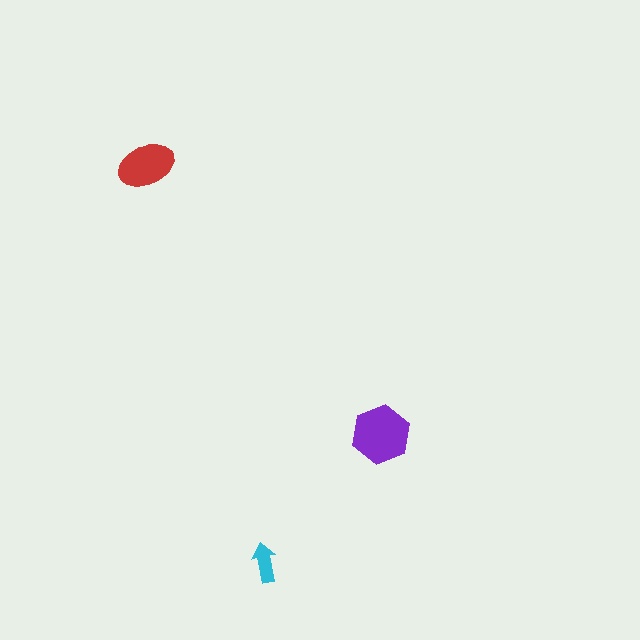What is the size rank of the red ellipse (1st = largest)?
2nd.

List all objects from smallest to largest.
The cyan arrow, the red ellipse, the purple hexagon.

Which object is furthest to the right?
The purple hexagon is rightmost.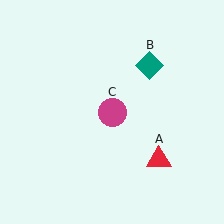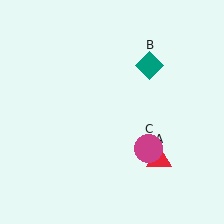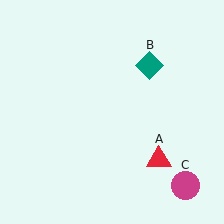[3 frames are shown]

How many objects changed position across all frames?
1 object changed position: magenta circle (object C).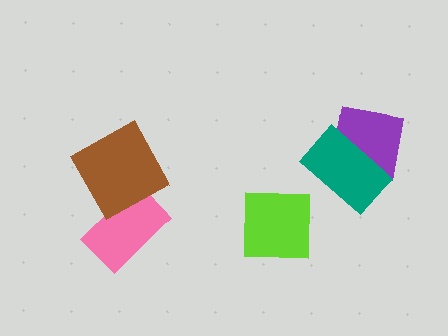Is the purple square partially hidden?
Yes, it is partially covered by another shape.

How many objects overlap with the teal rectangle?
1 object overlaps with the teal rectangle.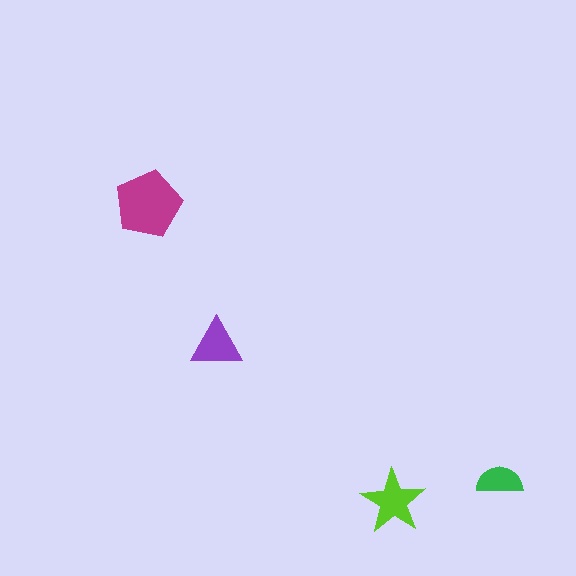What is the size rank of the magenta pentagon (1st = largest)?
1st.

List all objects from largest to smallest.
The magenta pentagon, the lime star, the purple triangle, the green semicircle.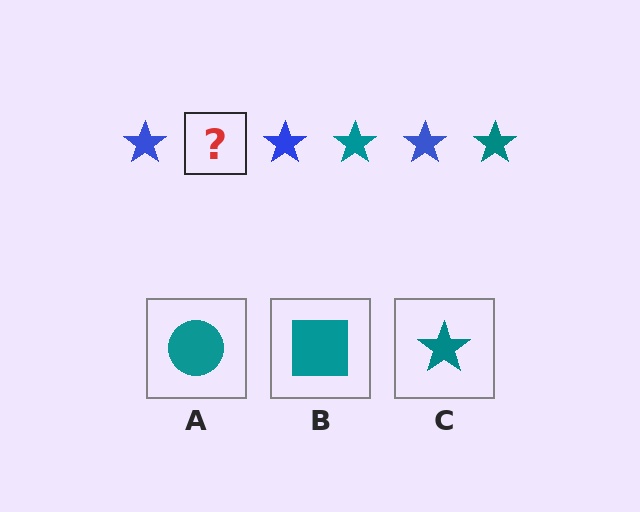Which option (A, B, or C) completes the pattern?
C.